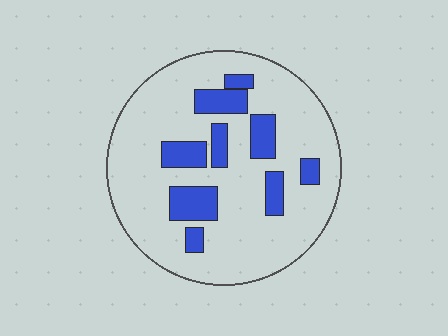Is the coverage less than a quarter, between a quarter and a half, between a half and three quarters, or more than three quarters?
Less than a quarter.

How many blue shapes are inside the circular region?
9.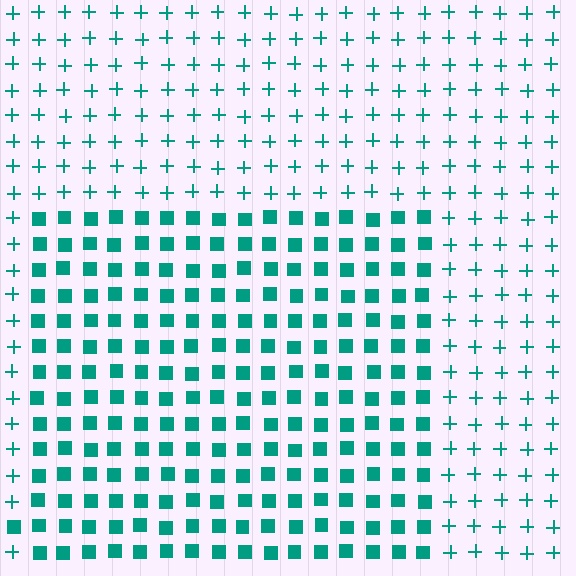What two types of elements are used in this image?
The image uses squares inside the rectangle region and plus signs outside it.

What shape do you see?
I see a rectangle.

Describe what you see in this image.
The image is filled with small teal elements arranged in a uniform grid. A rectangle-shaped region contains squares, while the surrounding area contains plus signs. The boundary is defined purely by the change in element shape.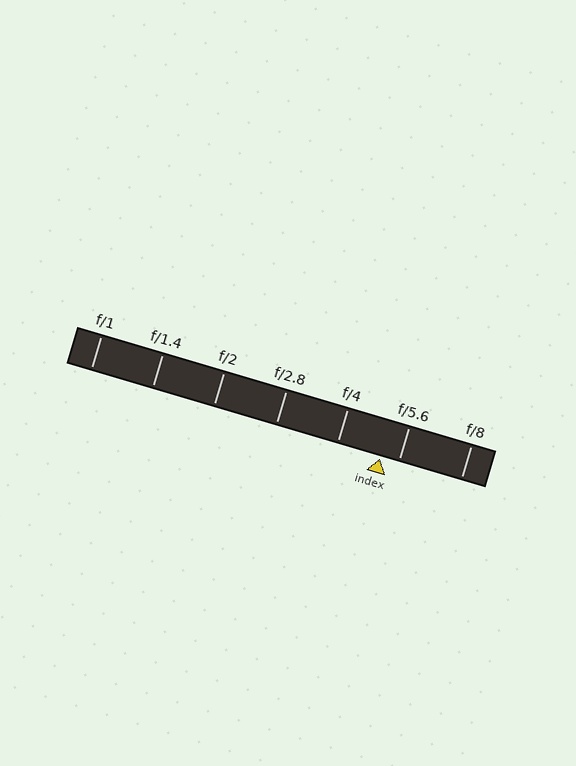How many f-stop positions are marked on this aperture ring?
There are 7 f-stop positions marked.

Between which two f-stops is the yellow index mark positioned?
The index mark is between f/4 and f/5.6.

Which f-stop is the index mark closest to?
The index mark is closest to f/5.6.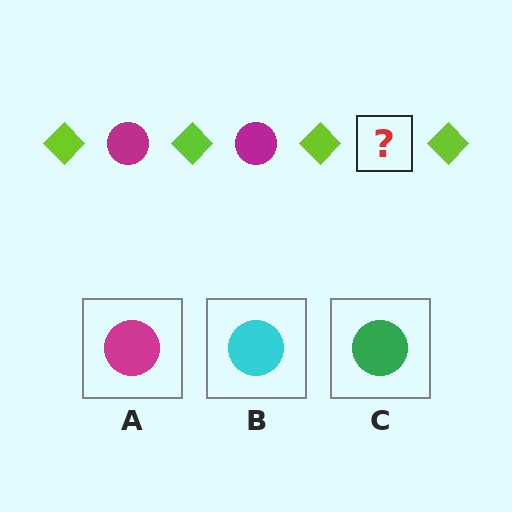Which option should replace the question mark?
Option A.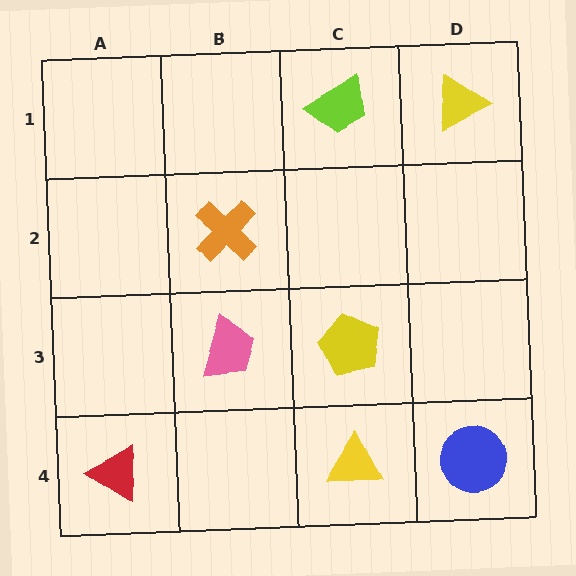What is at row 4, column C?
A yellow triangle.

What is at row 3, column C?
A yellow pentagon.